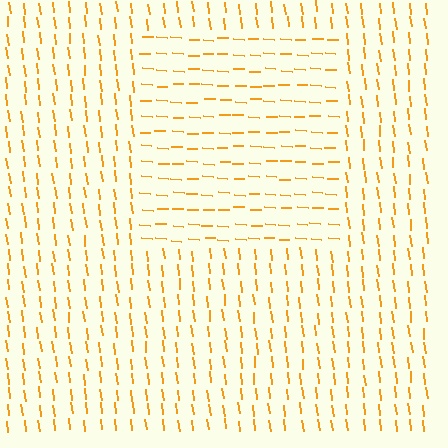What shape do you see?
I see a rectangle.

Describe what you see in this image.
The image is filled with small orange line segments. A rectangle region in the image has lines oriented differently from the surrounding lines, creating a visible texture boundary.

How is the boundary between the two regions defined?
The boundary is defined purely by a change in line orientation (approximately 80 degrees difference). All lines are the same color and thickness.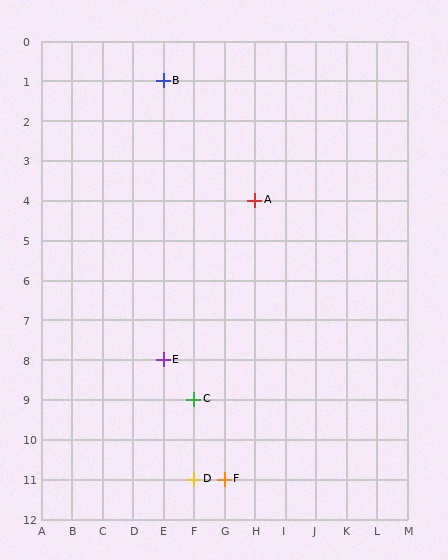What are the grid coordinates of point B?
Point B is at grid coordinates (E, 1).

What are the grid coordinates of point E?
Point E is at grid coordinates (E, 8).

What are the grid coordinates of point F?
Point F is at grid coordinates (G, 11).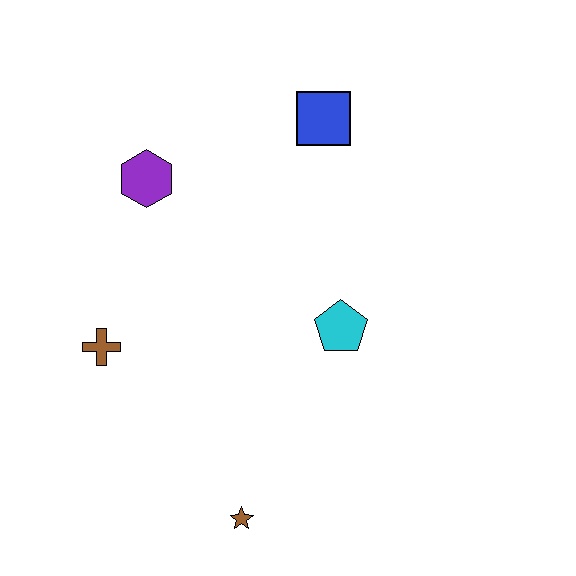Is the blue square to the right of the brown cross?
Yes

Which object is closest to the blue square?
The purple hexagon is closest to the blue square.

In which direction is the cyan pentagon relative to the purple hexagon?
The cyan pentagon is to the right of the purple hexagon.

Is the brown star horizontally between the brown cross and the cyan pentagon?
Yes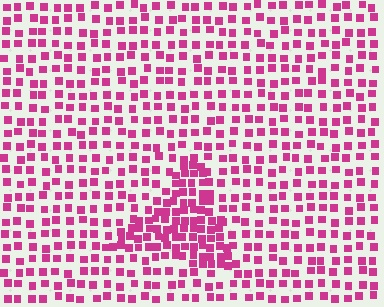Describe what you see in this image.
The image contains small magenta elements arranged at two different densities. A triangle-shaped region is visible where the elements are more densely packed than the surrounding area.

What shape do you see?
I see a triangle.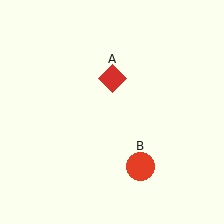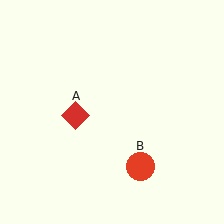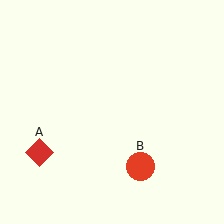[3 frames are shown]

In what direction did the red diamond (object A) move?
The red diamond (object A) moved down and to the left.